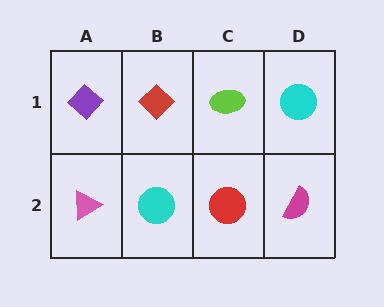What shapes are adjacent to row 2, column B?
A red diamond (row 1, column B), a pink triangle (row 2, column A), a red circle (row 2, column C).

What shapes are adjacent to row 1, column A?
A pink triangle (row 2, column A), a red diamond (row 1, column B).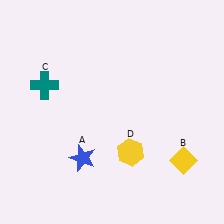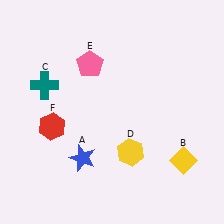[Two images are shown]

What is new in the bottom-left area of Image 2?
A red hexagon (F) was added in the bottom-left area of Image 2.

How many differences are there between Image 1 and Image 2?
There are 2 differences between the two images.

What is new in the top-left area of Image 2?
A pink pentagon (E) was added in the top-left area of Image 2.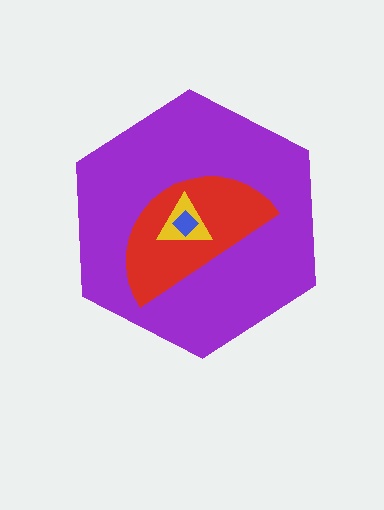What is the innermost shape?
The blue diamond.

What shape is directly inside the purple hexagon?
The red semicircle.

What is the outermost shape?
The purple hexagon.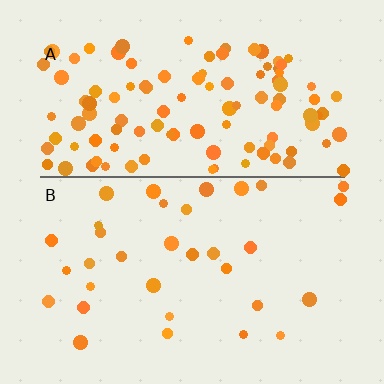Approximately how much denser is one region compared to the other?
Approximately 3.6× — region A over region B.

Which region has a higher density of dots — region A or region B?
A (the top).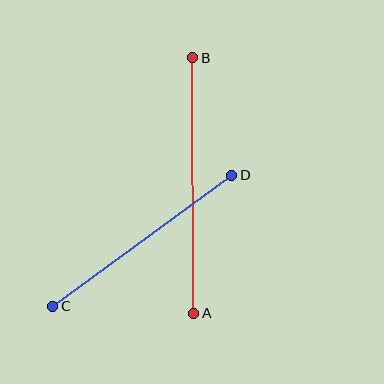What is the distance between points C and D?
The distance is approximately 222 pixels.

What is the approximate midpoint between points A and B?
The midpoint is at approximately (193, 186) pixels.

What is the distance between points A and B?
The distance is approximately 255 pixels.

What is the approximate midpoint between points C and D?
The midpoint is at approximately (142, 241) pixels.